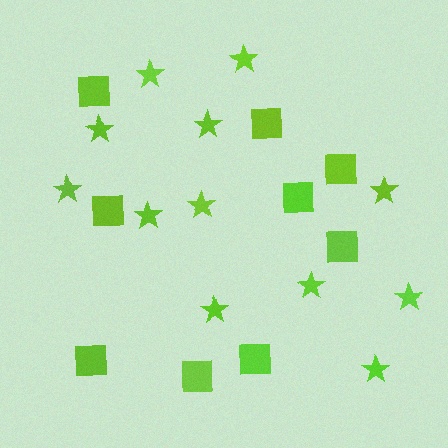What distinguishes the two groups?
There are 2 groups: one group of stars (12) and one group of squares (9).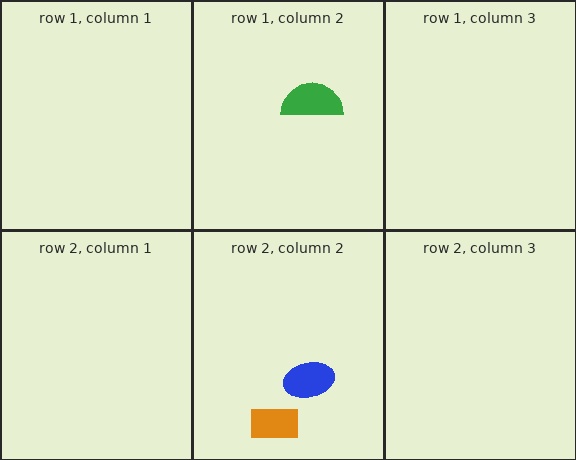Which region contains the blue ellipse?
The row 2, column 2 region.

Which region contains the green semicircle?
The row 1, column 2 region.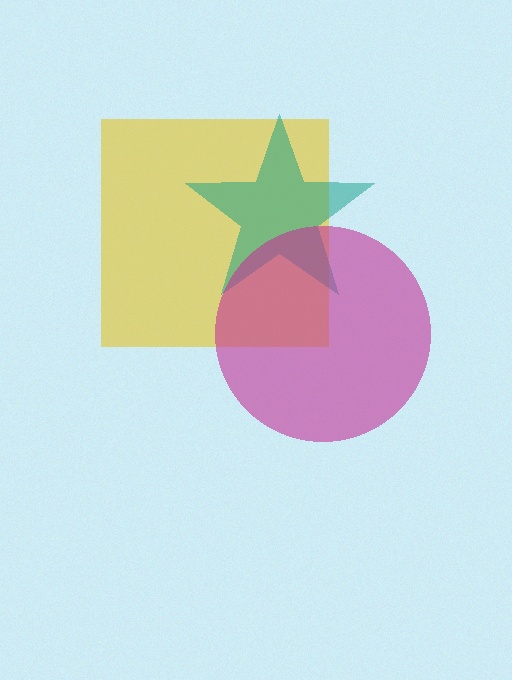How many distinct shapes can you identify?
There are 3 distinct shapes: a yellow square, a teal star, a magenta circle.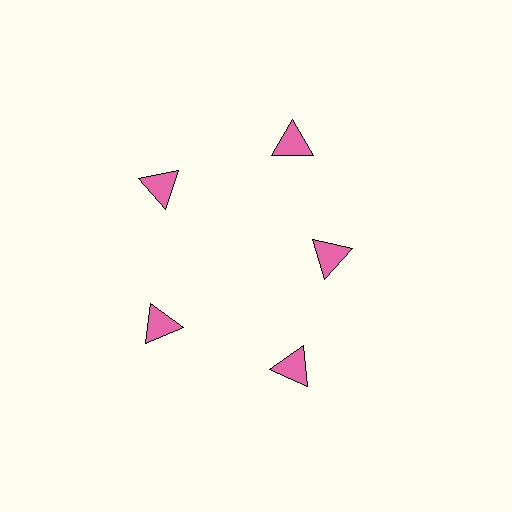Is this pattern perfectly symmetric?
No. The 5 pink triangles are arranged in a ring, but one element near the 3 o'clock position is pulled inward toward the center, breaking the 5-fold rotational symmetry.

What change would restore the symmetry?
The symmetry would be restored by moving it outward, back onto the ring so that all 5 triangles sit at equal angles and equal distance from the center.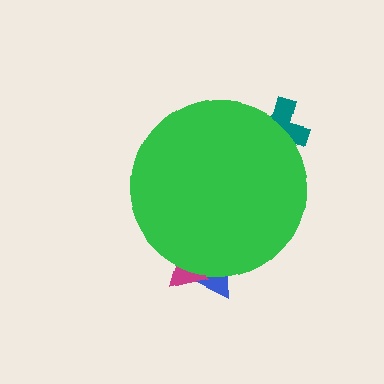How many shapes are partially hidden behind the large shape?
3 shapes are partially hidden.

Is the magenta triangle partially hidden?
Yes, the magenta triangle is partially hidden behind the green circle.